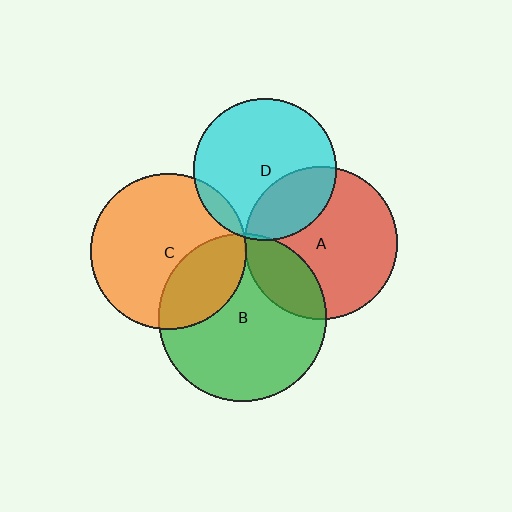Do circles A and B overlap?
Yes.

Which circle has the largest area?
Circle B (green).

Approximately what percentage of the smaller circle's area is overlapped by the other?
Approximately 25%.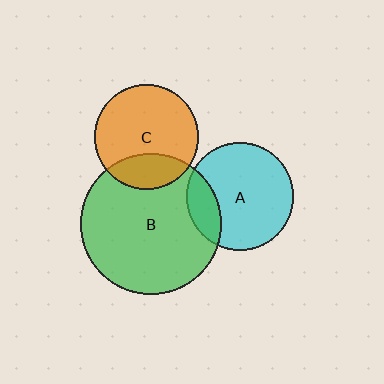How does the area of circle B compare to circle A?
Approximately 1.7 times.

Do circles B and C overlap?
Yes.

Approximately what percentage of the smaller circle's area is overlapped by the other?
Approximately 25%.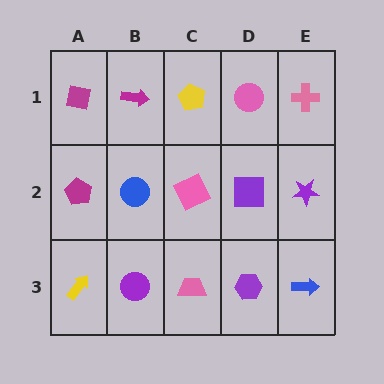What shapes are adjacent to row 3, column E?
A purple star (row 2, column E), a purple hexagon (row 3, column D).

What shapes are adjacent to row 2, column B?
A magenta arrow (row 1, column B), a purple circle (row 3, column B), a magenta pentagon (row 2, column A), a pink square (row 2, column C).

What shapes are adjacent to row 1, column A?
A magenta pentagon (row 2, column A), a magenta arrow (row 1, column B).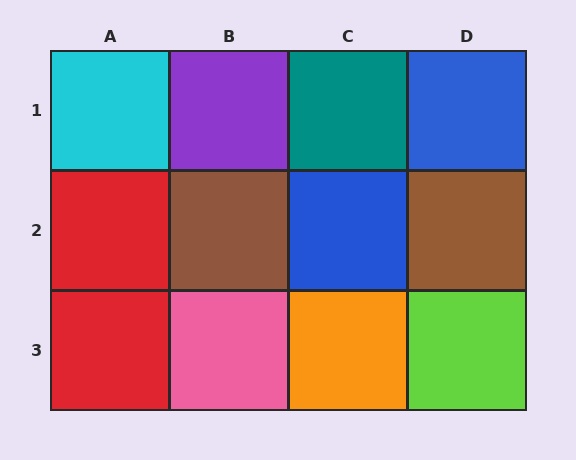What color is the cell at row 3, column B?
Pink.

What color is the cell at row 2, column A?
Red.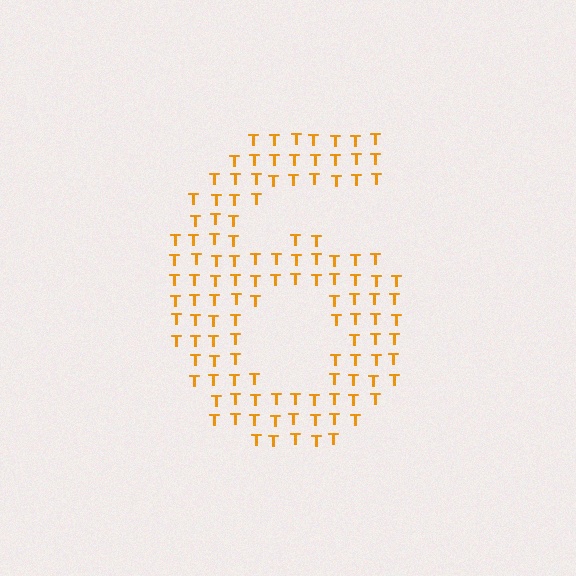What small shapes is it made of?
It is made of small letter T's.